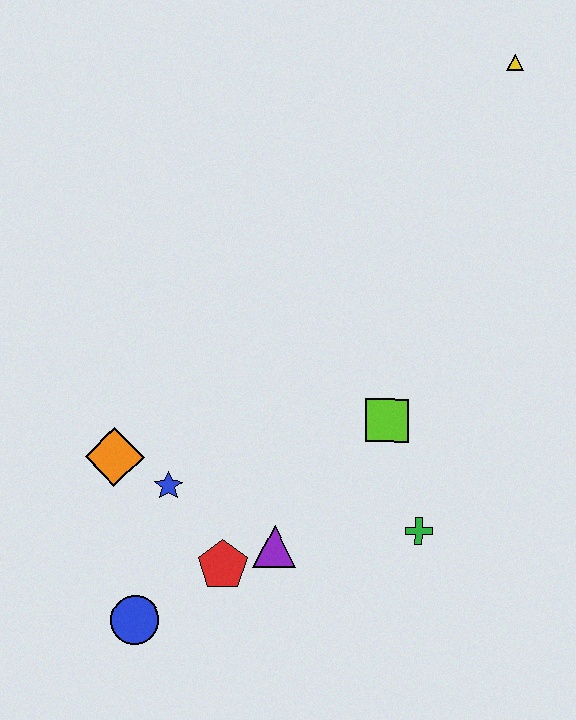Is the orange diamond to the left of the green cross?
Yes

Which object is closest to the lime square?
The green cross is closest to the lime square.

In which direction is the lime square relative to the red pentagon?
The lime square is to the right of the red pentagon.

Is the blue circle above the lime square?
No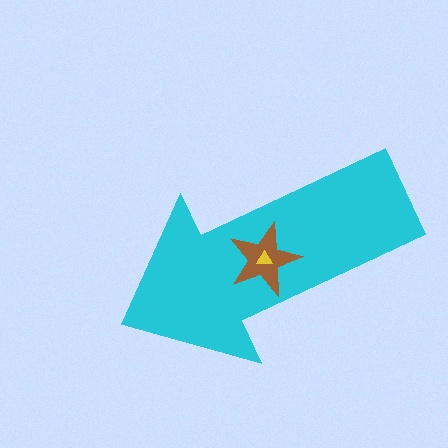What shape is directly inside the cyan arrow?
The brown star.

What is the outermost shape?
The cyan arrow.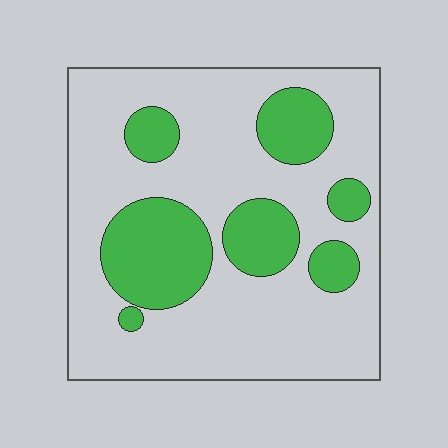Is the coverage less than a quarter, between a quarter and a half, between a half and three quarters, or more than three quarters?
Between a quarter and a half.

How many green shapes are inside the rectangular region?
7.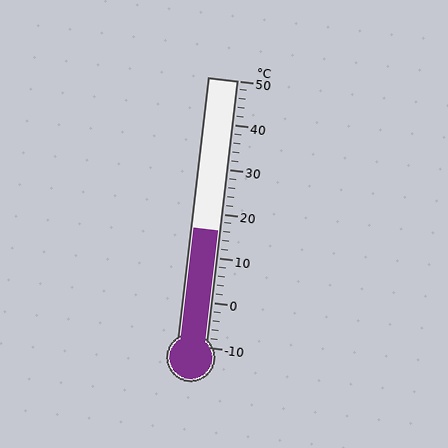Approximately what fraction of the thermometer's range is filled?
The thermometer is filled to approximately 45% of its range.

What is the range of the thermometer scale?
The thermometer scale ranges from -10°C to 50°C.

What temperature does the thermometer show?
The thermometer shows approximately 16°C.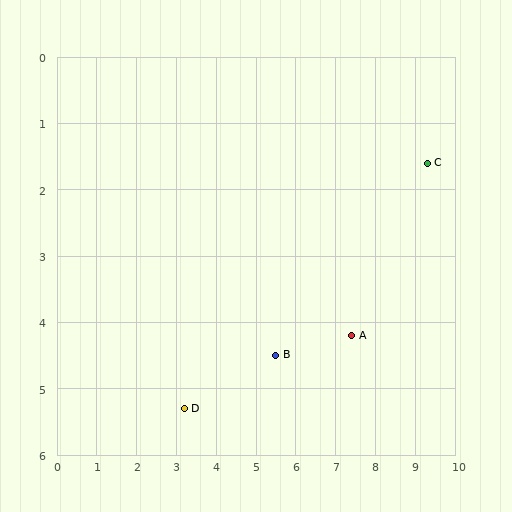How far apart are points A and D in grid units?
Points A and D are about 4.3 grid units apart.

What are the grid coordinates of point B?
Point B is at approximately (5.5, 4.5).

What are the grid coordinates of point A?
Point A is at approximately (7.4, 4.2).